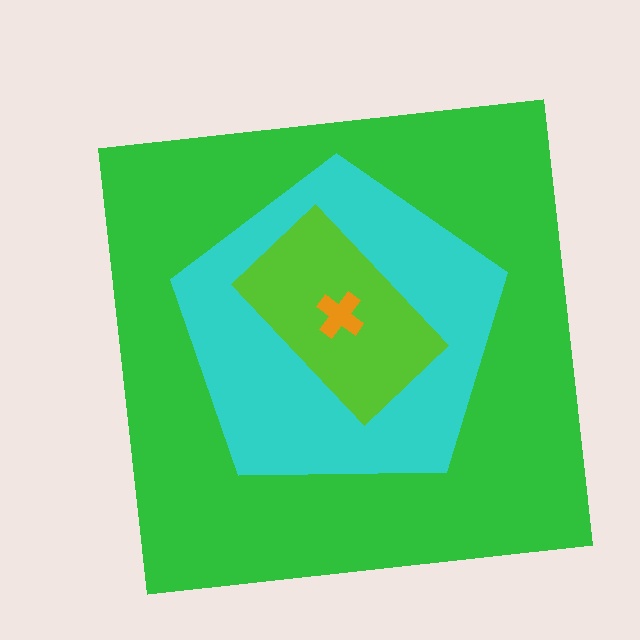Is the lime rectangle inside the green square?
Yes.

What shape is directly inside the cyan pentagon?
The lime rectangle.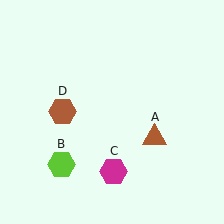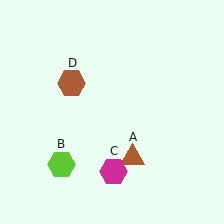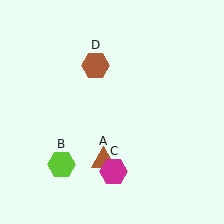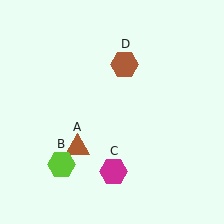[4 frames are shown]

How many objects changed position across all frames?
2 objects changed position: brown triangle (object A), brown hexagon (object D).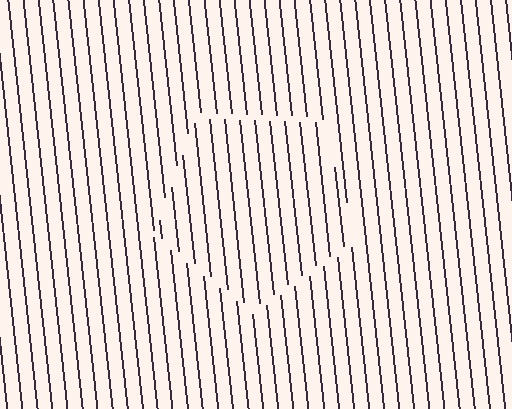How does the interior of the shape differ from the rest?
The interior of the shape contains the same grating, shifted by half a period — the contour is defined by the phase discontinuity where line-ends from the inner and outer gratings abut.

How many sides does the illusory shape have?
5 sides — the line-ends trace a pentagon.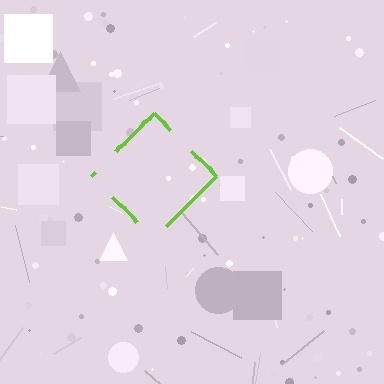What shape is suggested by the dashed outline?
The dashed outline suggests a diamond.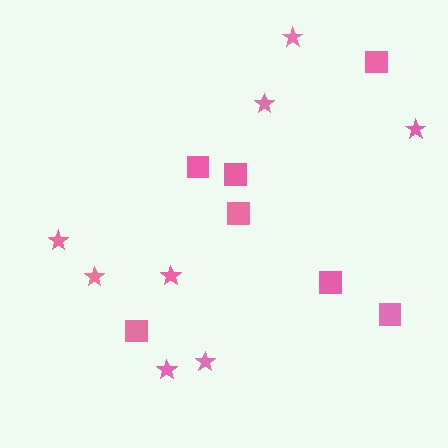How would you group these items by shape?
There are 2 groups: one group of stars (8) and one group of squares (7).